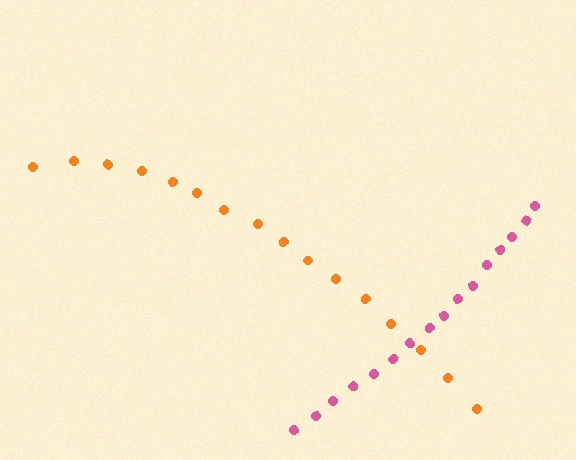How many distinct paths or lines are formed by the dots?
There are 2 distinct paths.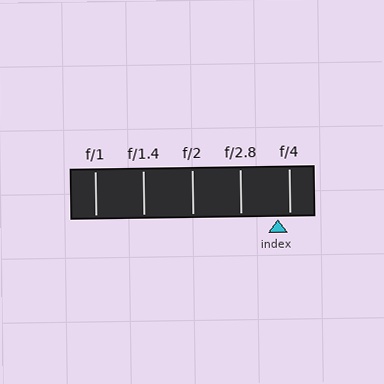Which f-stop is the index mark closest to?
The index mark is closest to f/4.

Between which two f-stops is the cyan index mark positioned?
The index mark is between f/2.8 and f/4.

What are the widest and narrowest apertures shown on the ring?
The widest aperture shown is f/1 and the narrowest is f/4.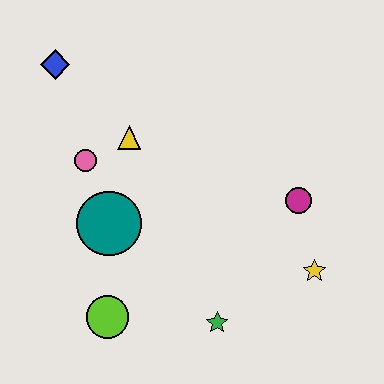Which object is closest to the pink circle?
The yellow triangle is closest to the pink circle.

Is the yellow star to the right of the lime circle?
Yes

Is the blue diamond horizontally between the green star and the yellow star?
No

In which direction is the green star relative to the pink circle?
The green star is below the pink circle.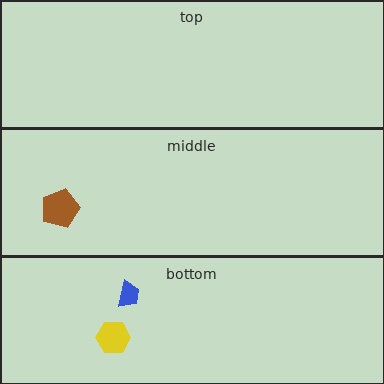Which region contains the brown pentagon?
The middle region.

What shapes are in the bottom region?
The yellow hexagon, the blue trapezoid.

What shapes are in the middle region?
The brown pentagon.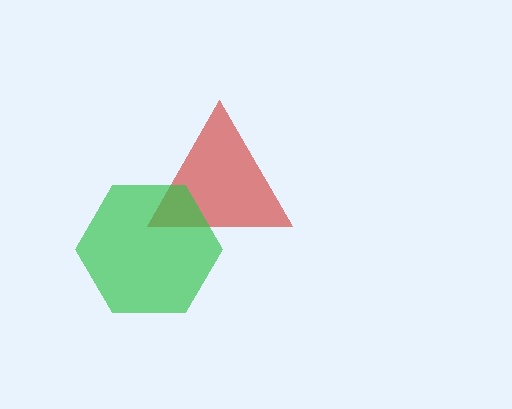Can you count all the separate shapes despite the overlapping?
Yes, there are 2 separate shapes.